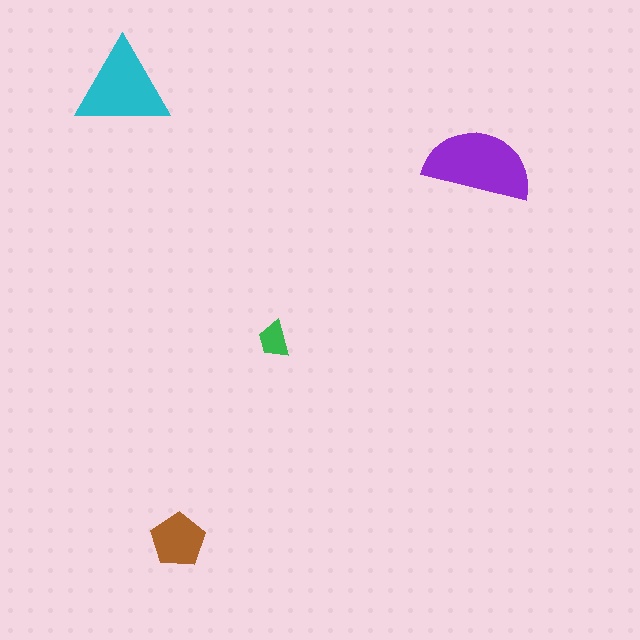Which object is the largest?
The purple semicircle.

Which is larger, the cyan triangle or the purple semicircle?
The purple semicircle.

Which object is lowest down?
The brown pentagon is bottommost.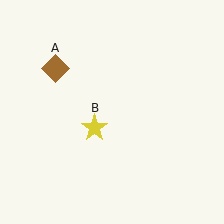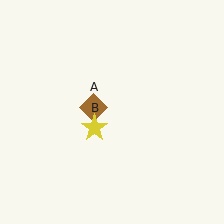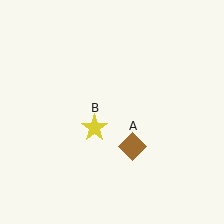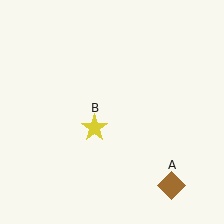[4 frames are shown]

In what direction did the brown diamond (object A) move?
The brown diamond (object A) moved down and to the right.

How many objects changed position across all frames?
1 object changed position: brown diamond (object A).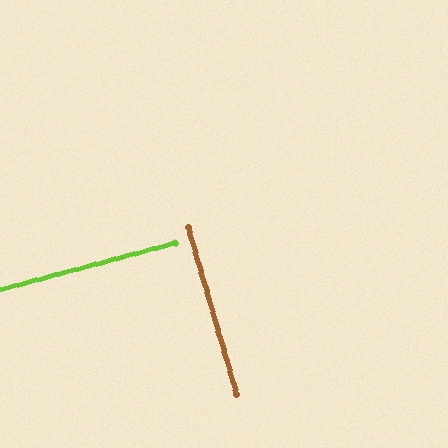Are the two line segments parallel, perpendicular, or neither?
Perpendicular — they meet at approximately 88°.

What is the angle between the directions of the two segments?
Approximately 88 degrees.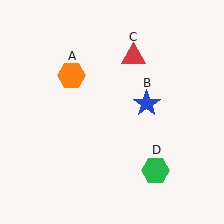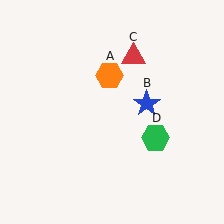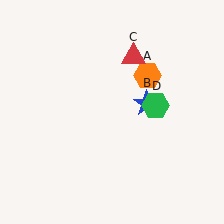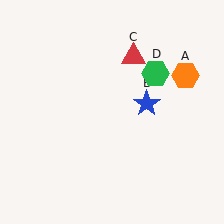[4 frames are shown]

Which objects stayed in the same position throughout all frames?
Blue star (object B) and red triangle (object C) remained stationary.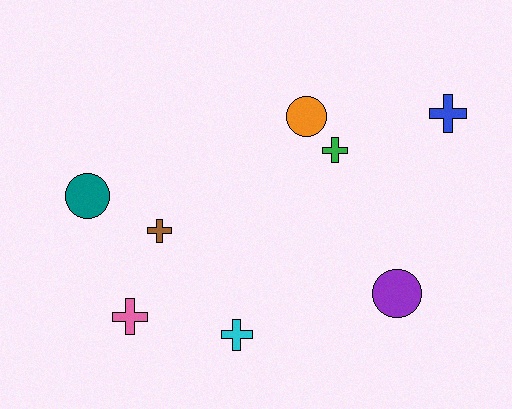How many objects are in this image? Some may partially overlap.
There are 8 objects.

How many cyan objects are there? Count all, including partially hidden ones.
There is 1 cyan object.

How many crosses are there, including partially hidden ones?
There are 5 crosses.